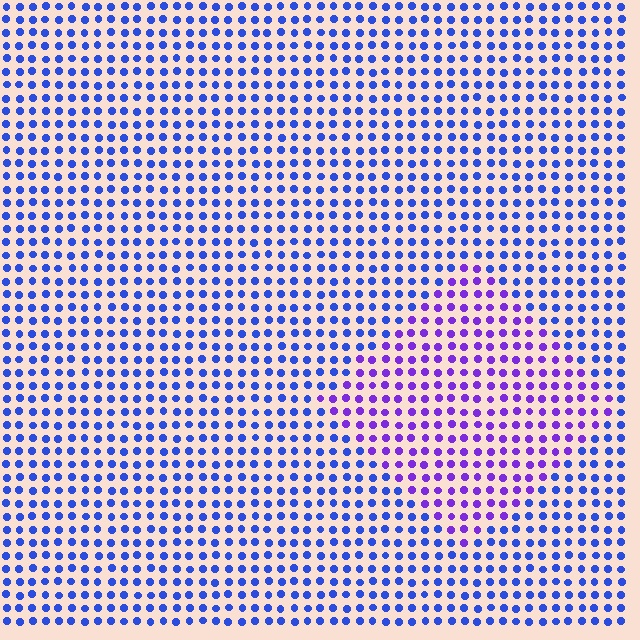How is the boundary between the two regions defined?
The boundary is defined purely by a slight shift in hue (about 39 degrees). Spacing, size, and orientation are identical on both sides.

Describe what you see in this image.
The image is filled with small blue elements in a uniform arrangement. A diamond-shaped region is visible where the elements are tinted to a slightly different hue, forming a subtle color boundary.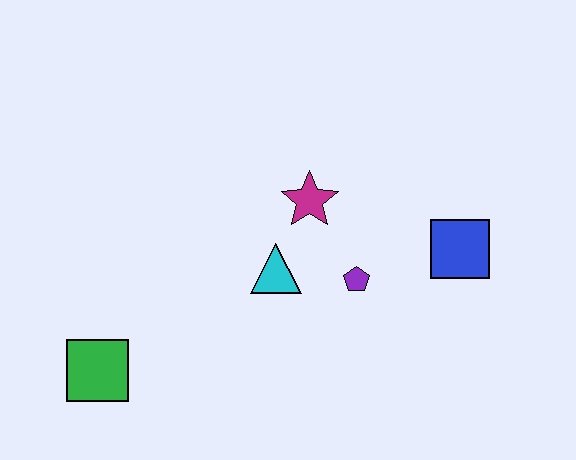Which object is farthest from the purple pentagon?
The green square is farthest from the purple pentagon.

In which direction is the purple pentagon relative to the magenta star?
The purple pentagon is below the magenta star.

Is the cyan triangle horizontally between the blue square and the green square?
Yes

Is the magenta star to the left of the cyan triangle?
No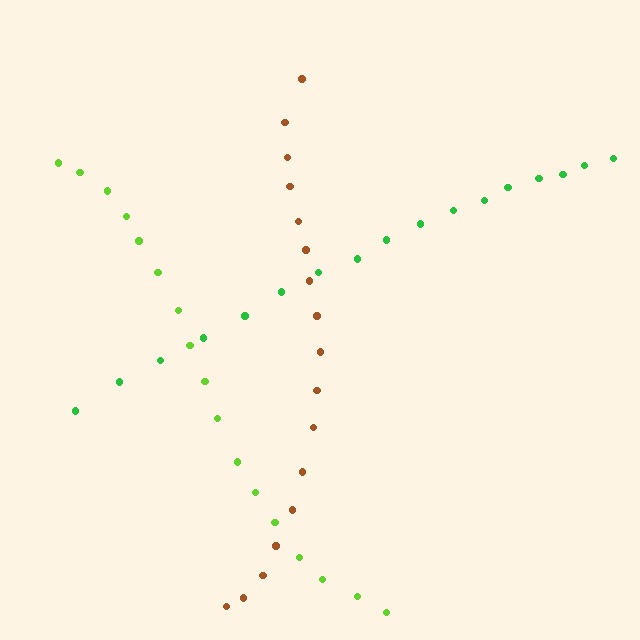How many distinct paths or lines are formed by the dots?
There are 3 distinct paths.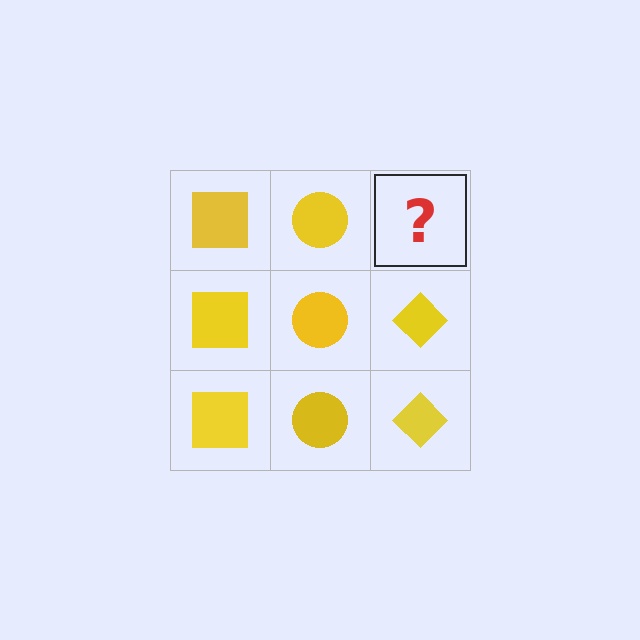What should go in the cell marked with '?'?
The missing cell should contain a yellow diamond.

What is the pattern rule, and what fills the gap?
The rule is that each column has a consistent shape. The gap should be filled with a yellow diamond.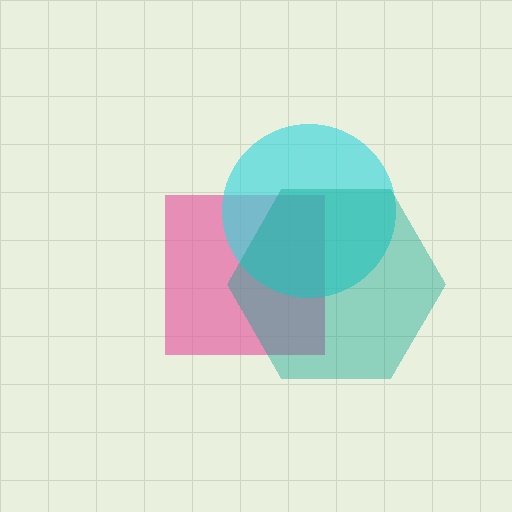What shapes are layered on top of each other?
The layered shapes are: a pink square, a cyan circle, a teal hexagon.